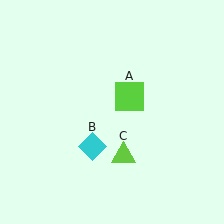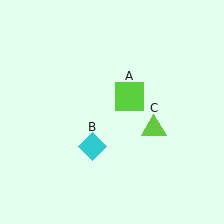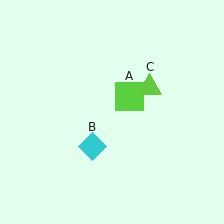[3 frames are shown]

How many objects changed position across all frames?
1 object changed position: lime triangle (object C).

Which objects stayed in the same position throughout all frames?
Lime square (object A) and cyan diamond (object B) remained stationary.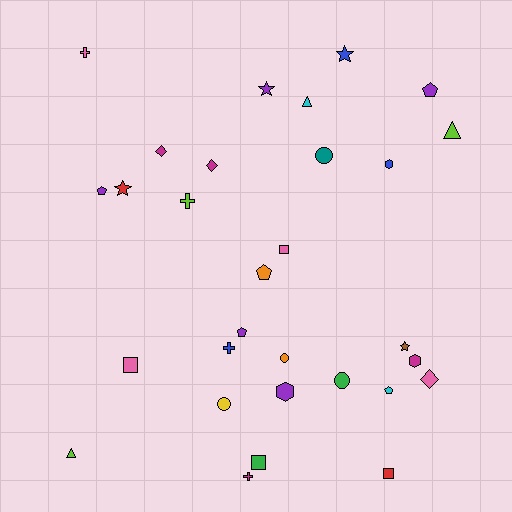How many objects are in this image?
There are 30 objects.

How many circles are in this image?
There are 4 circles.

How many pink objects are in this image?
There are 4 pink objects.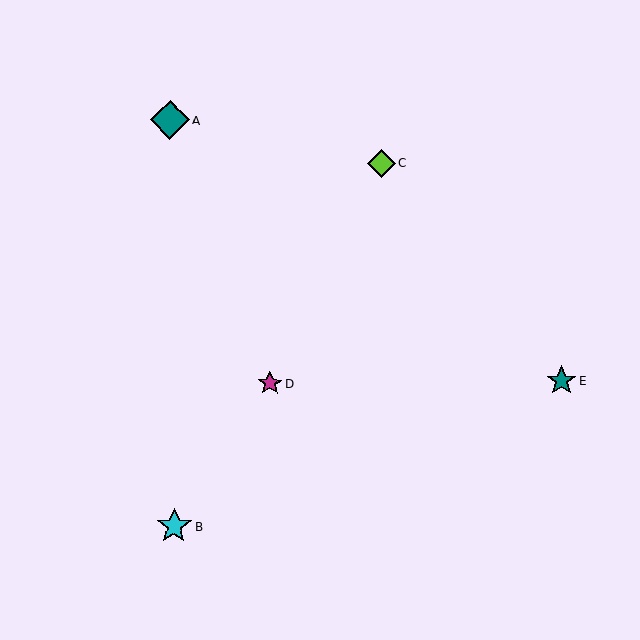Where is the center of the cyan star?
The center of the cyan star is at (174, 526).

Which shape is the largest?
The teal diamond (labeled A) is the largest.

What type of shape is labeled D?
Shape D is a magenta star.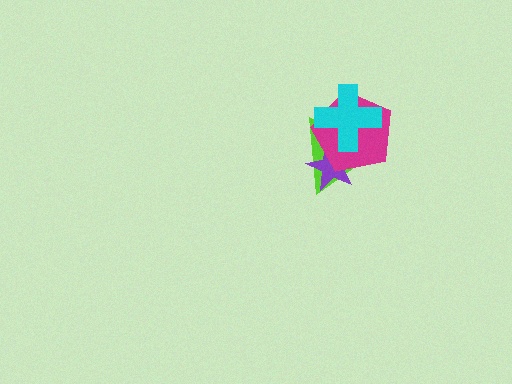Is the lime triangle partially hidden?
Yes, it is partially covered by another shape.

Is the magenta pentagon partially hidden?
Yes, it is partially covered by another shape.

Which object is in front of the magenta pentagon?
The cyan cross is in front of the magenta pentagon.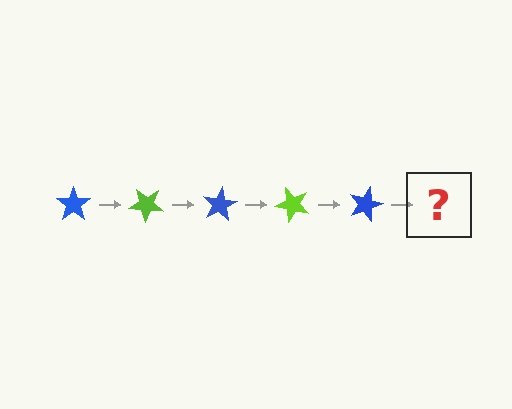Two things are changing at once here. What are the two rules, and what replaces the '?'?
The two rules are that it rotates 40 degrees each step and the color cycles through blue and lime. The '?' should be a lime star, rotated 200 degrees from the start.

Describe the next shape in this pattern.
It should be a lime star, rotated 200 degrees from the start.